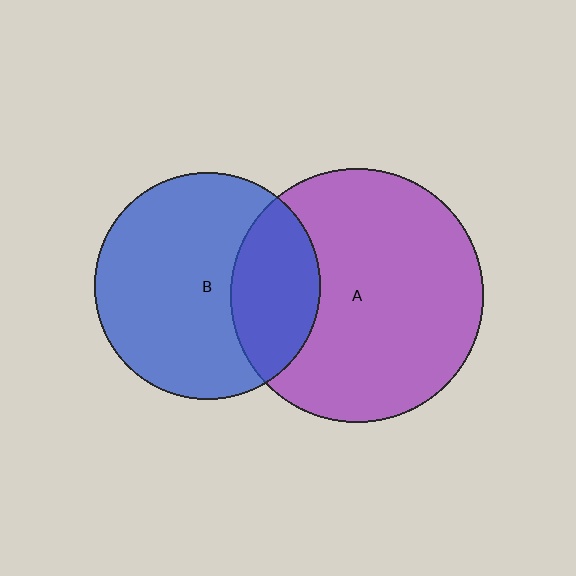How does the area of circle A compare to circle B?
Approximately 1.3 times.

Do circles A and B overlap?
Yes.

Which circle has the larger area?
Circle A (purple).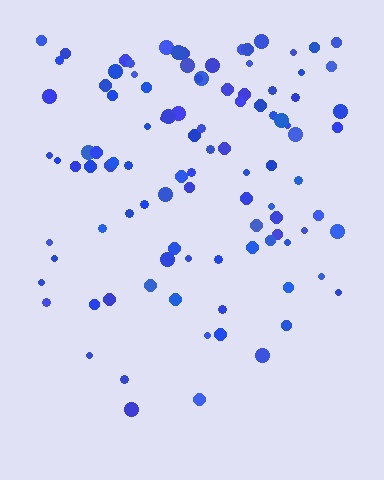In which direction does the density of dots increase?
From bottom to top, with the top side densest.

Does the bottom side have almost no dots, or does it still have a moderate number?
Still a moderate number, just noticeably fewer than the top.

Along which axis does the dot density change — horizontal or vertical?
Vertical.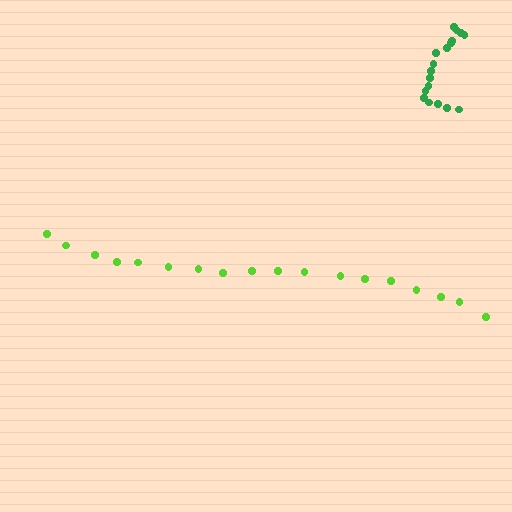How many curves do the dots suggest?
There are 2 distinct paths.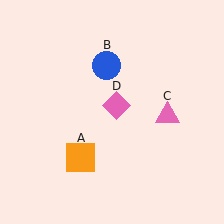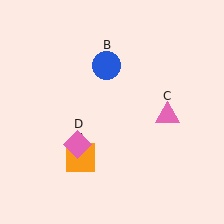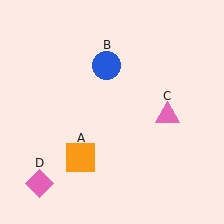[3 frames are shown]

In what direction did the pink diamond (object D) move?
The pink diamond (object D) moved down and to the left.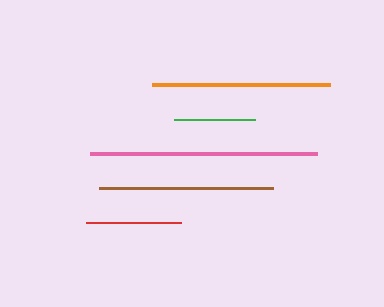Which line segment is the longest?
The pink line is the longest at approximately 227 pixels.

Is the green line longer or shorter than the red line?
The red line is longer than the green line.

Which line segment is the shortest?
The green line is the shortest at approximately 81 pixels.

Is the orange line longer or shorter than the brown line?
The orange line is longer than the brown line.